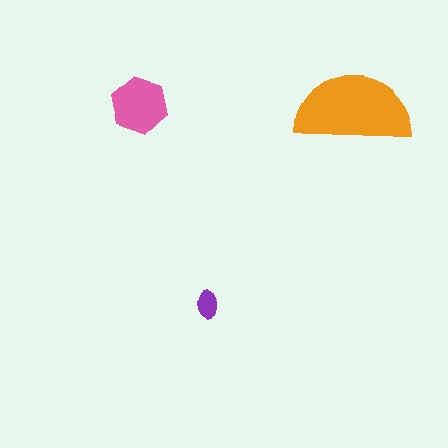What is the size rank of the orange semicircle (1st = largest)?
1st.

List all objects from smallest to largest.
The purple ellipse, the pink hexagon, the orange semicircle.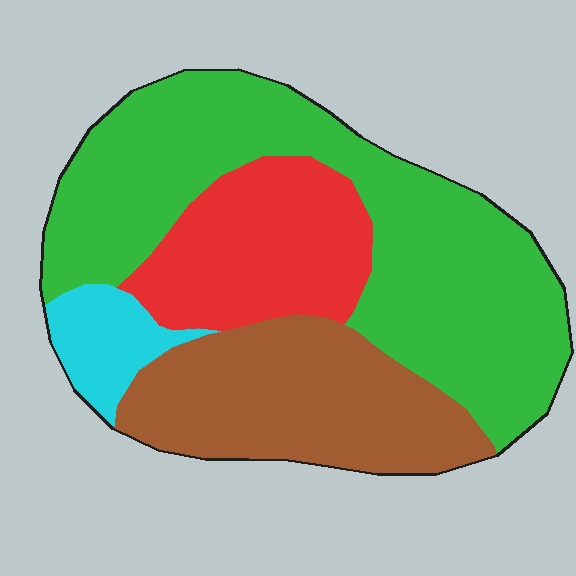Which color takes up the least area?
Cyan, at roughly 5%.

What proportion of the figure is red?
Red takes up about one fifth (1/5) of the figure.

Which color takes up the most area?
Green, at roughly 50%.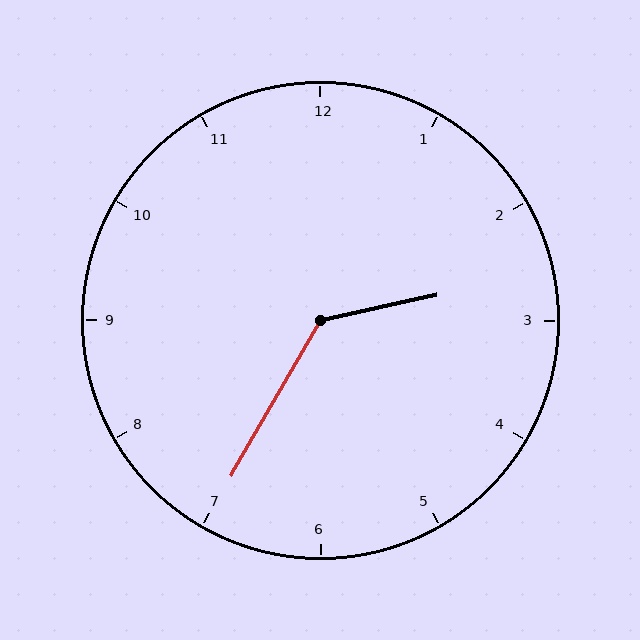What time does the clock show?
2:35.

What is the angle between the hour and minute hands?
Approximately 132 degrees.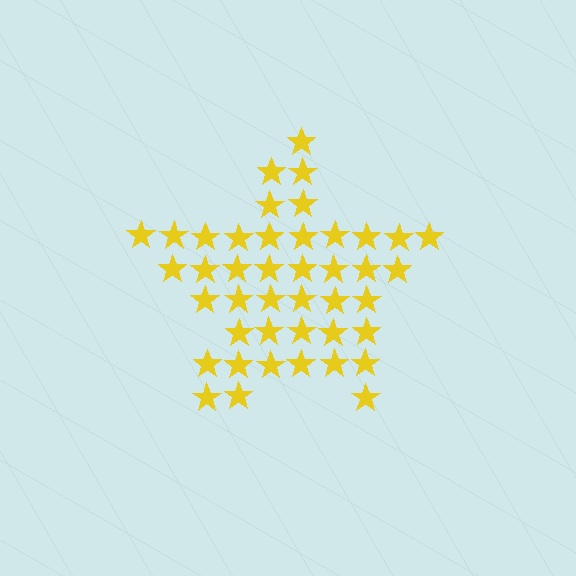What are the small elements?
The small elements are stars.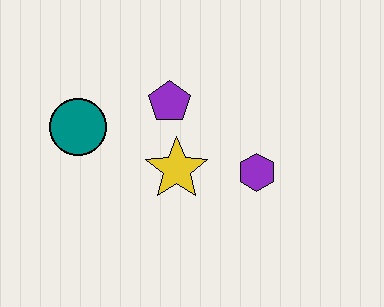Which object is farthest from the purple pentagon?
The purple hexagon is farthest from the purple pentagon.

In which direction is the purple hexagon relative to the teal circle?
The purple hexagon is to the right of the teal circle.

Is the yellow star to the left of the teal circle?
No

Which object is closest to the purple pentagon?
The yellow star is closest to the purple pentagon.